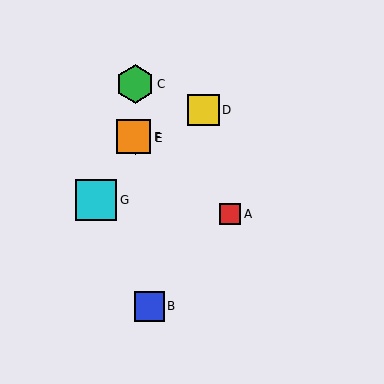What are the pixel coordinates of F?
Object F is at (134, 137).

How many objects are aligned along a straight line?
3 objects (A, E, F) are aligned along a straight line.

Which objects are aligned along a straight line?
Objects A, E, F are aligned along a straight line.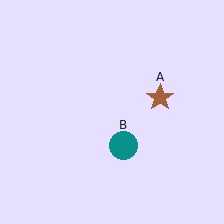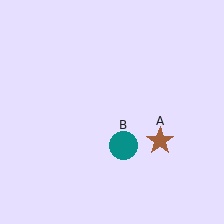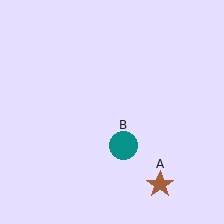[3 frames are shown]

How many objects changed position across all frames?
1 object changed position: brown star (object A).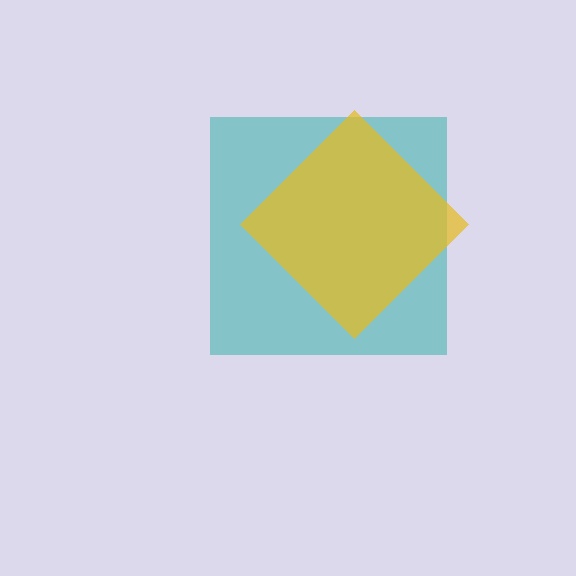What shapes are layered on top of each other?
The layered shapes are: a teal square, a yellow diamond.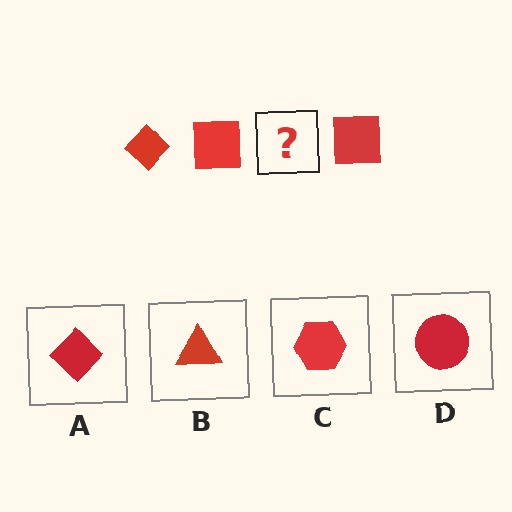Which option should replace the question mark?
Option A.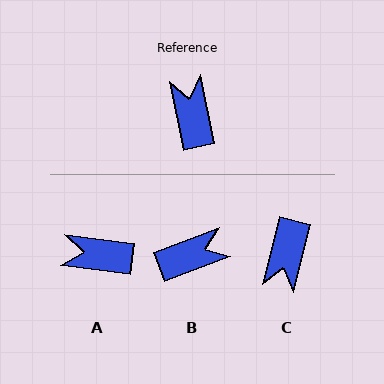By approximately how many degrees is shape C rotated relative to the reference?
Approximately 154 degrees counter-clockwise.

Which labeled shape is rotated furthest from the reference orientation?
C, about 154 degrees away.